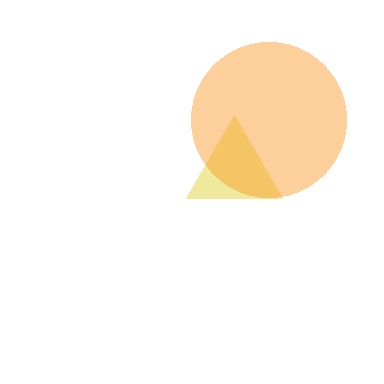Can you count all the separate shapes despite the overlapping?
Yes, there are 2 separate shapes.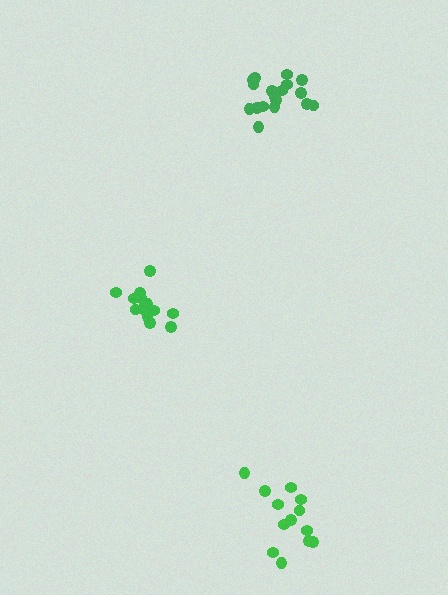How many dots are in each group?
Group 1: 13 dots, Group 2: 18 dots, Group 3: 13 dots (44 total).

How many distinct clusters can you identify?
There are 3 distinct clusters.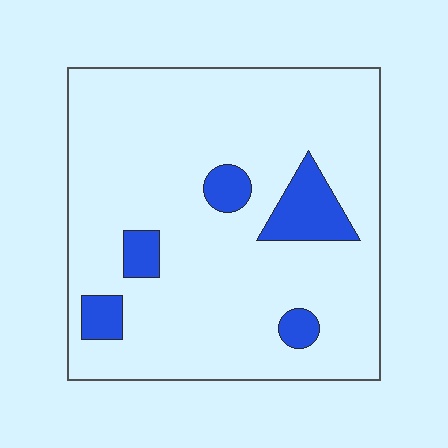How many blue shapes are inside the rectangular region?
5.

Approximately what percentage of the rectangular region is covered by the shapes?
Approximately 10%.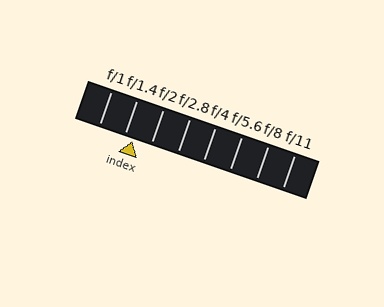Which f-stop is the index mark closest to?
The index mark is closest to f/1.4.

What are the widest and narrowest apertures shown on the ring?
The widest aperture shown is f/1 and the narrowest is f/11.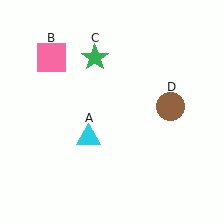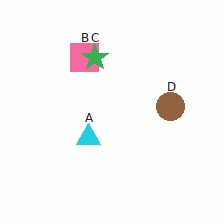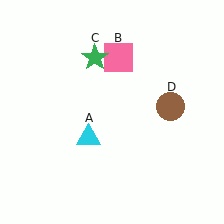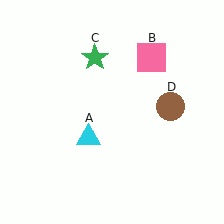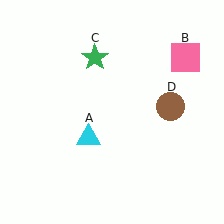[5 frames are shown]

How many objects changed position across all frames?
1 object changed position: pink square (object B).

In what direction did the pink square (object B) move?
The pink square (object B) moved right.